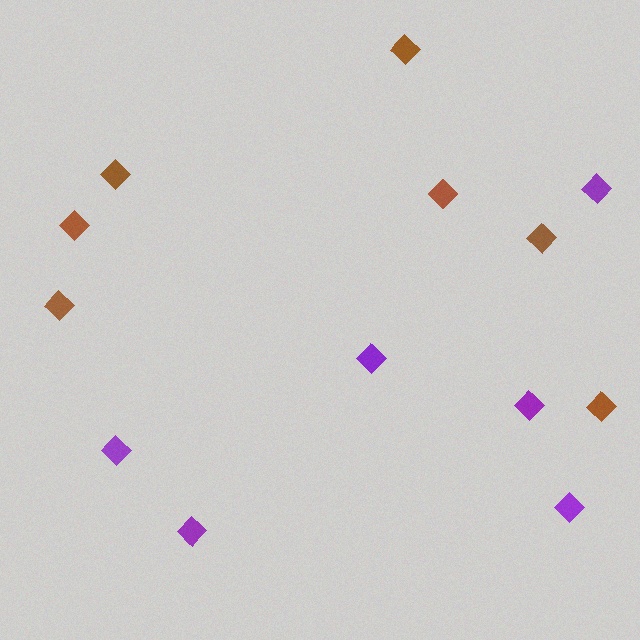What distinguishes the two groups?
There are 2 groups: one group of purple diamonds (6) and one group of brown diamonds (7).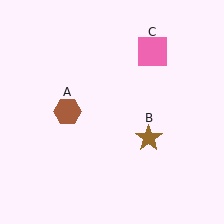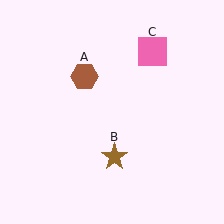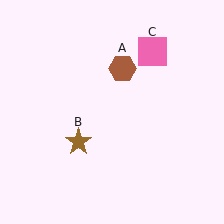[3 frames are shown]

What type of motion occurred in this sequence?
The brown hexagon (object A), brown star (object B) rotated clockwise around the center of the scene.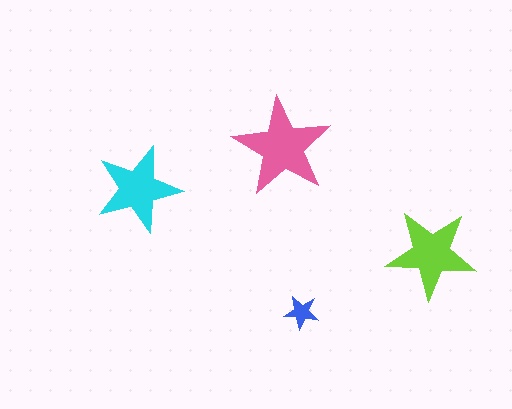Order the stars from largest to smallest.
the pink one, the lime one, the cyan one, the blue one.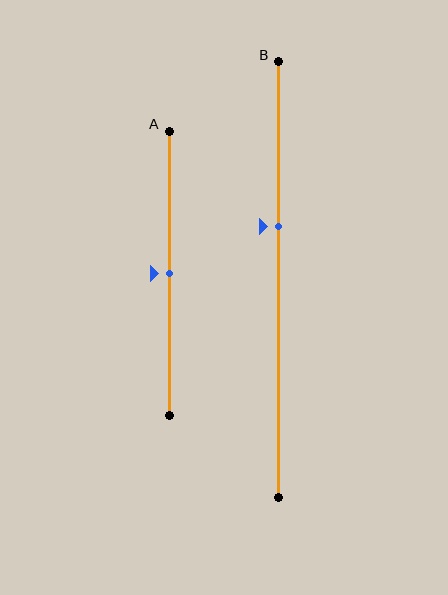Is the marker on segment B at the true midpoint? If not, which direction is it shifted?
No, the marker on segment B is shifted upward by about 12% of the segment length.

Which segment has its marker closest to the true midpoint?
Segment A has its marker closest to the true midpoint.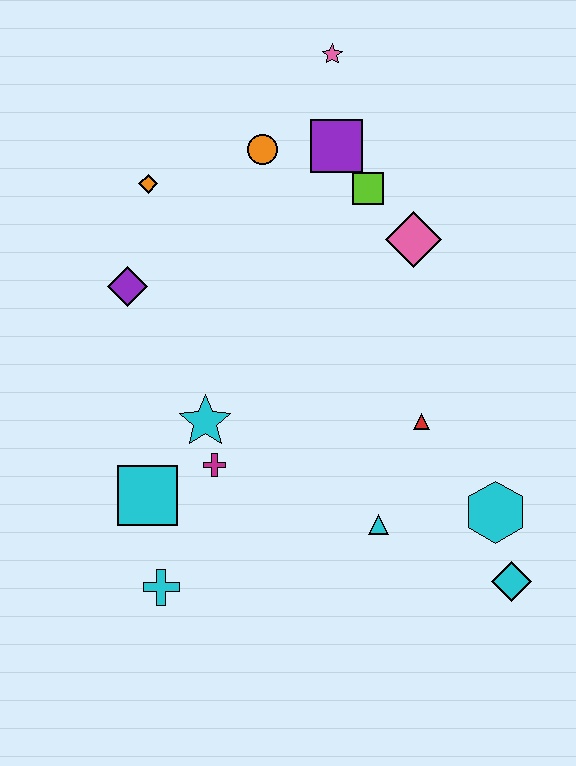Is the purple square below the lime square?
No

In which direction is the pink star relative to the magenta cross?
The pink star is above the magenta cross.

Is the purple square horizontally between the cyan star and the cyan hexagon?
Yes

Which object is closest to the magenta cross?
The cyan star is closest to the magenta cross.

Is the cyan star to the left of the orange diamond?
No